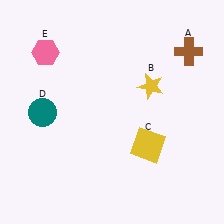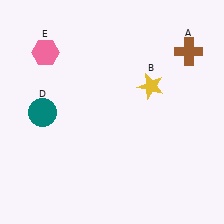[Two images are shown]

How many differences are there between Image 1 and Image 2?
There is 1 difference between the two images.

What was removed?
The yellow square (C) was removed in Image 2.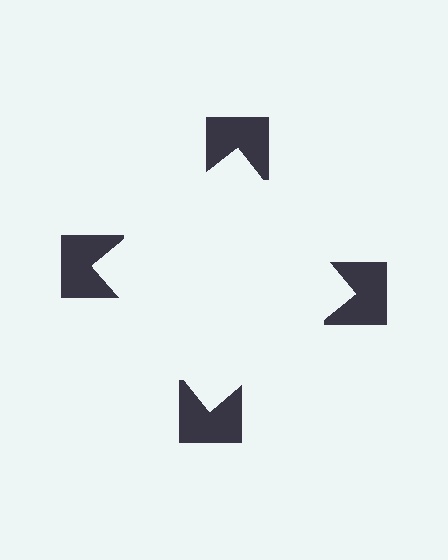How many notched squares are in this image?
There are 4 — one at each vertex of the illusory square.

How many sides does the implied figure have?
4 sides.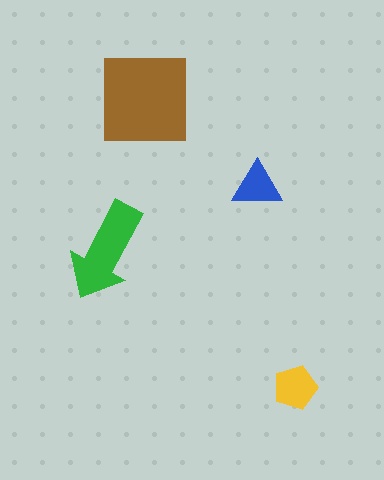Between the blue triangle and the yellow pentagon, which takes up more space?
The yellow pentagon.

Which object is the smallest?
The blue triangle.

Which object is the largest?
The brown square.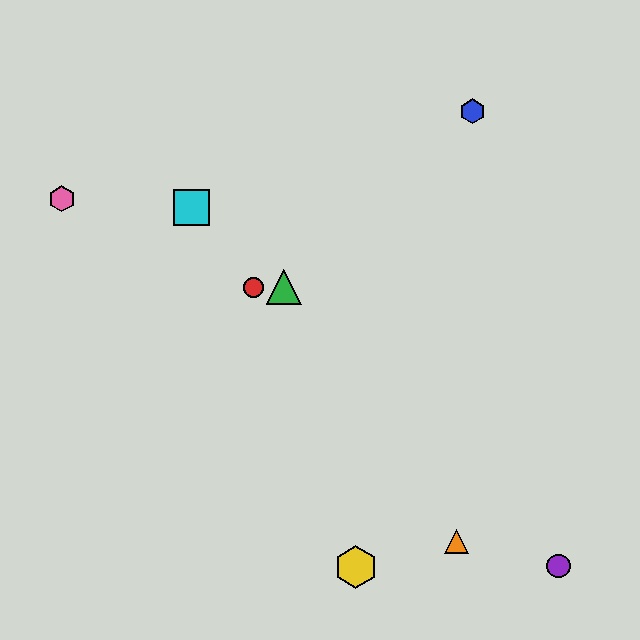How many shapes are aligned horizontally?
2 shapes (the red circle, the green triangle) are aligned horizontally.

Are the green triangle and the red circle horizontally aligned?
Yes, both are at y≈287.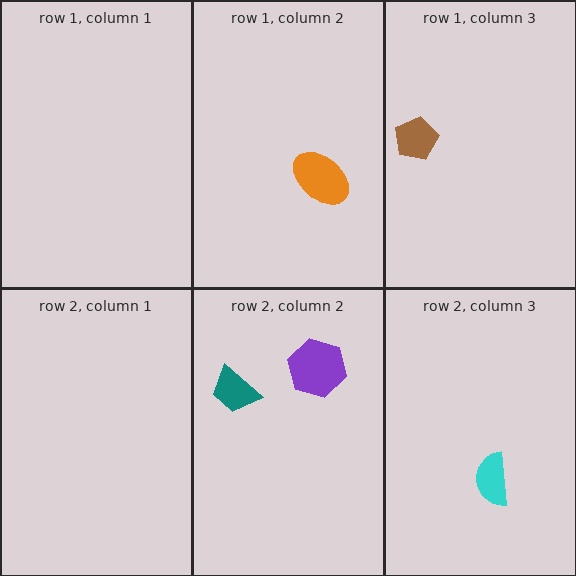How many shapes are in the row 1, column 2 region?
1.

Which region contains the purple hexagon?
The row 2, column 2 region.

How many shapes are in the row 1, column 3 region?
1.